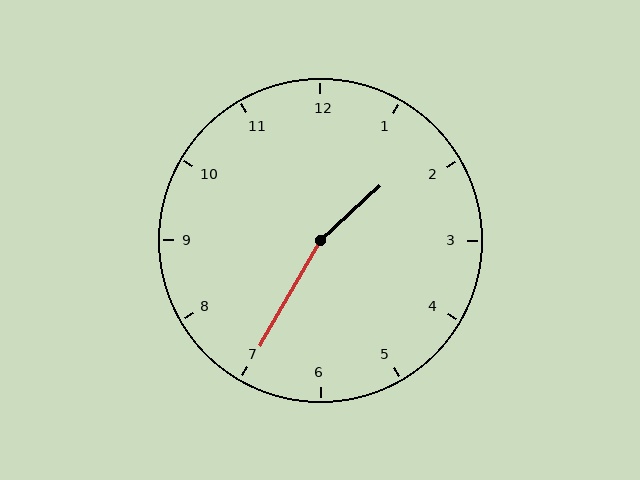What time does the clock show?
1:35.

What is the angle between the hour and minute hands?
Approximately 162 degrees.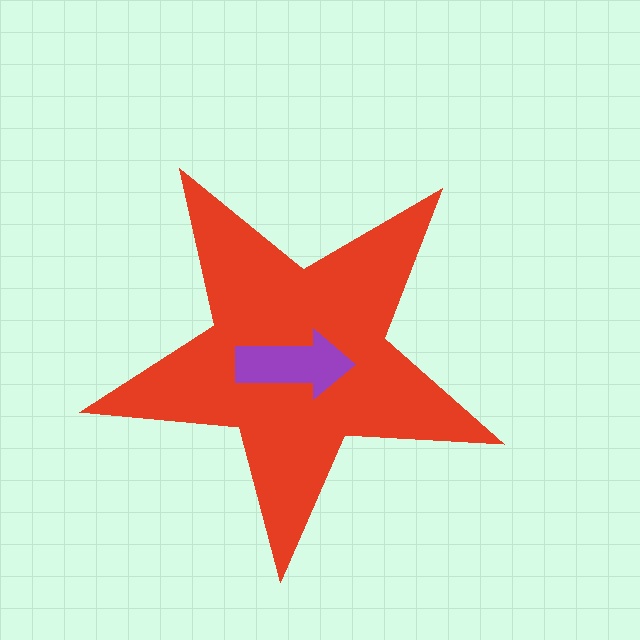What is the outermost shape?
The red star.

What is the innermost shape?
The purple arrow.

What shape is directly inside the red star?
The purple arrow.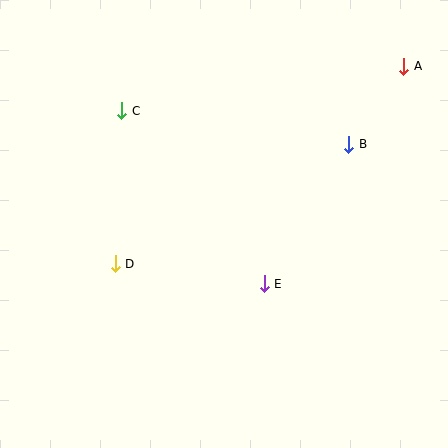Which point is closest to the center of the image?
Point E at (264, 284) is closest to the center.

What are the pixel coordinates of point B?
Point B is at (349, 144).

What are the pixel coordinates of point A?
Point A is at (404, 66).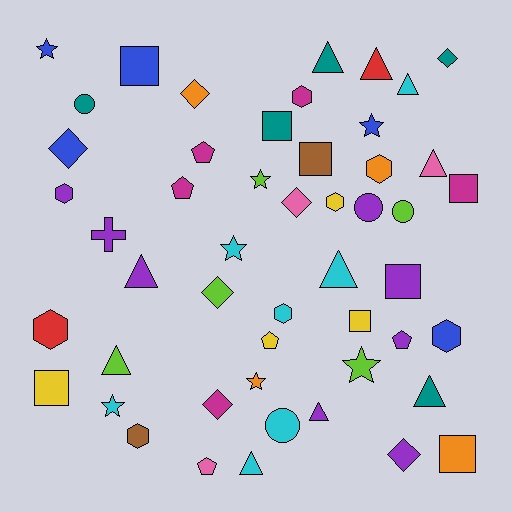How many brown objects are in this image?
There are 2 brown objects.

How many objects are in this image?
There are 50 objects.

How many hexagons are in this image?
There are 8 hexagons.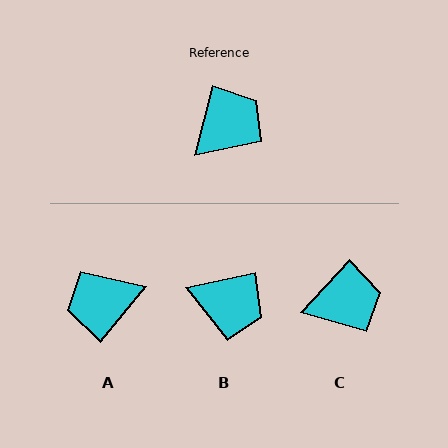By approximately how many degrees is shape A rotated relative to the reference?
Approximately 155 degrees counter-clockwise.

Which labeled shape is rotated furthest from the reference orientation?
A, about 155 degrees away.